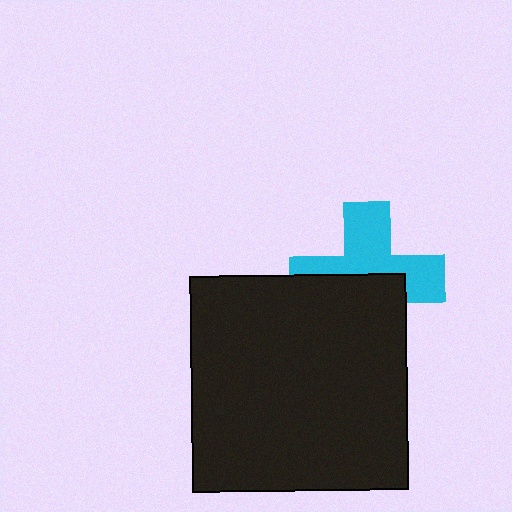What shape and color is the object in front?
The object in front is a black square.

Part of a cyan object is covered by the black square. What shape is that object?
It is a cross.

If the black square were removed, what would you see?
You would see the complete cyan cross.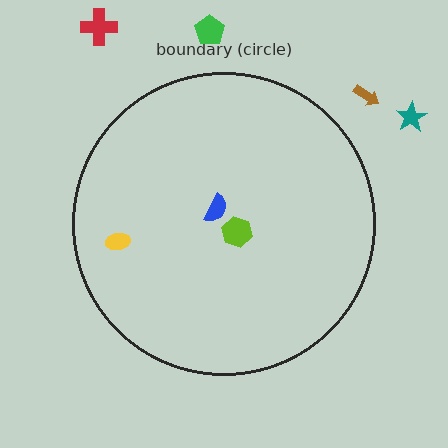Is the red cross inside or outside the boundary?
Outside.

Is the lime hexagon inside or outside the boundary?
Inside.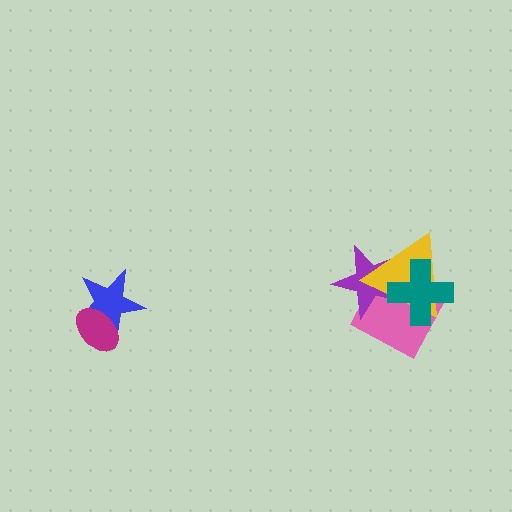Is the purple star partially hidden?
Yes, it is partially covered by another shape.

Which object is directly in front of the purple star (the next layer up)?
The yellow triangle is directly in front of the purple star.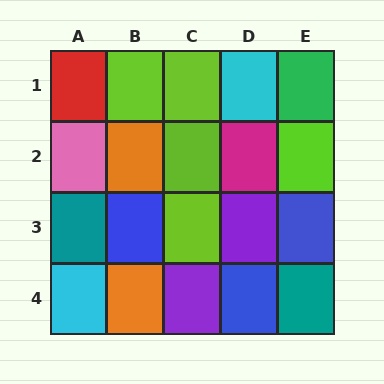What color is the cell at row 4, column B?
Orange.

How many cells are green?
1 cell is green.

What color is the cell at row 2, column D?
Magenta.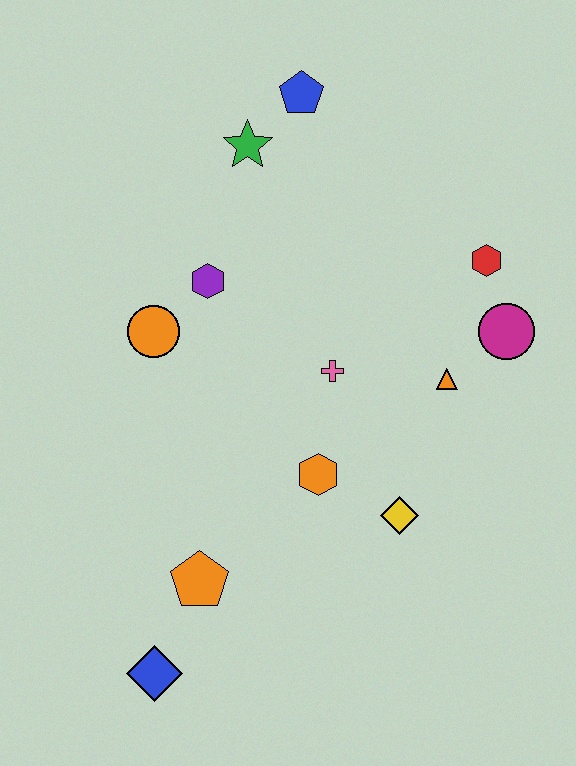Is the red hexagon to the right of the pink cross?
Yes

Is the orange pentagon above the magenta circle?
No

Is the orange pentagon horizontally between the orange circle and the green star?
Yes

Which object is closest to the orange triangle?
The magenta circle is closest to the orange triangle.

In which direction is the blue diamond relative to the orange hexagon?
The blue diamond is below the orange hexagon.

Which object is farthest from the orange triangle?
The blue diamond is farthest from the orange triangle.